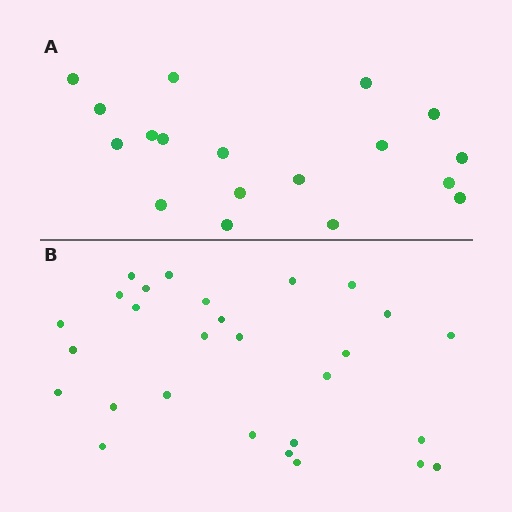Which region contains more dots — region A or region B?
Region B (the bottom region) has more dots.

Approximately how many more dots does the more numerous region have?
Region B has roughly 10 or so more dots than region A.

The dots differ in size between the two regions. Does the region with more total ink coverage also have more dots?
No. Region A has more total ink coverage because its dots are larger, but region B actually contains more individual dots. Total area can be misleading — the number of items is what matters here.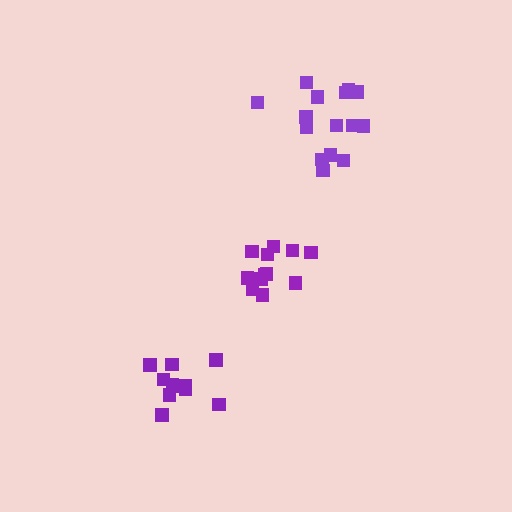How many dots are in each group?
Group 1: 11 dots, Group 2: 12 dots, Group 3: 15 dots (38 total).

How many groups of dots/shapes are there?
There are 3 groups.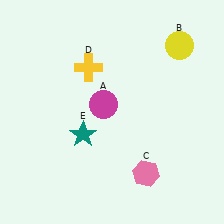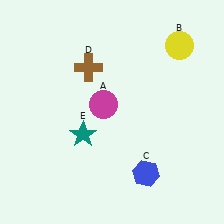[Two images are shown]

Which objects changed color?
C changed from pink to blue. D changed from yellow to brown.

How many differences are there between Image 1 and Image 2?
There are 2 differences between the two images.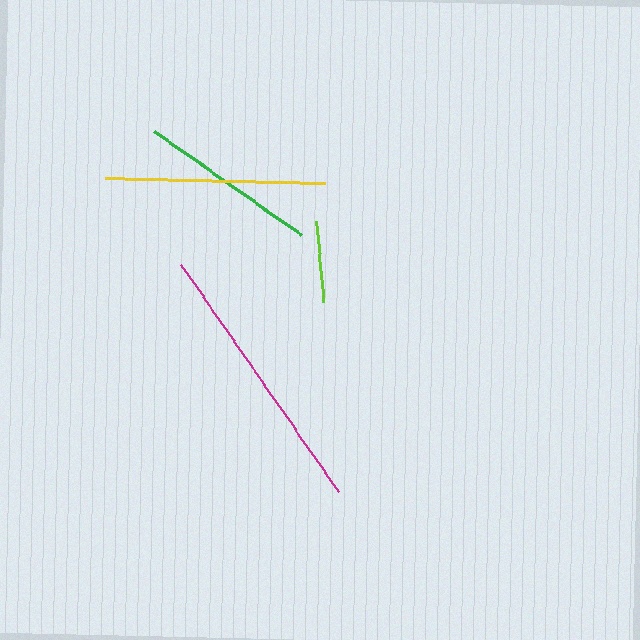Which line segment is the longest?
The magenta line is the longest at approximately 277 pixels.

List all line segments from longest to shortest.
From longest to shortest: magenta, yellow, green, lime.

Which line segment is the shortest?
The lime line is the shortest at approximately 82 pixels.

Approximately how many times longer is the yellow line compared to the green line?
The yellow line is approximately 1.2 times the length of the green line.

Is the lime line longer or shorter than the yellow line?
The yellow line is longer than the lime line.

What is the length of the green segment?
The green segment is approximately 179 pixels long.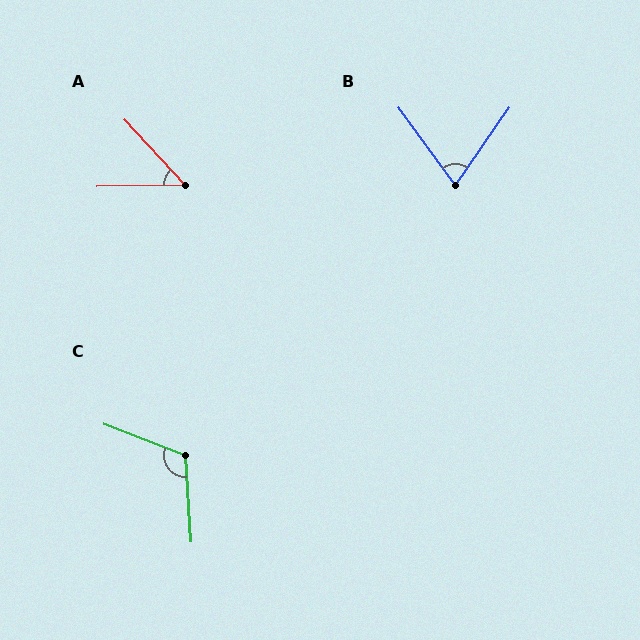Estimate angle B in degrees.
Approximately 71 degrees.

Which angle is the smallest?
A, at approximately 48 degrees.